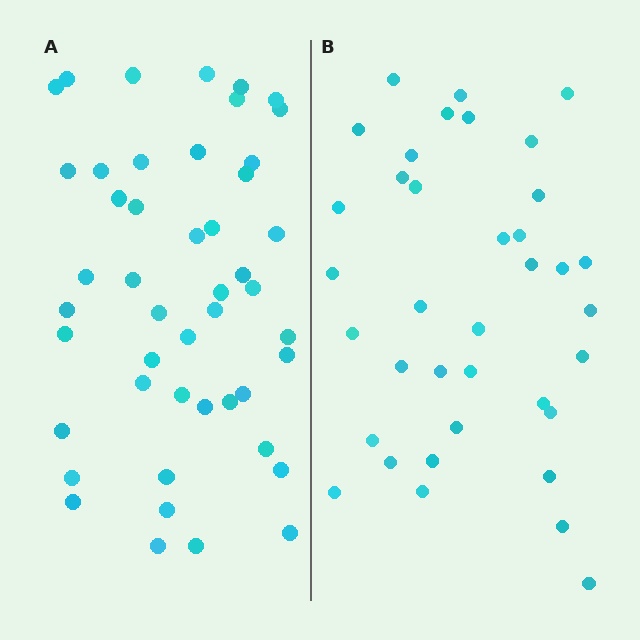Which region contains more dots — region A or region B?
Region A (the left region) has more dots.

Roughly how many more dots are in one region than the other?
Region A has roughly 10 or so more dots than region B.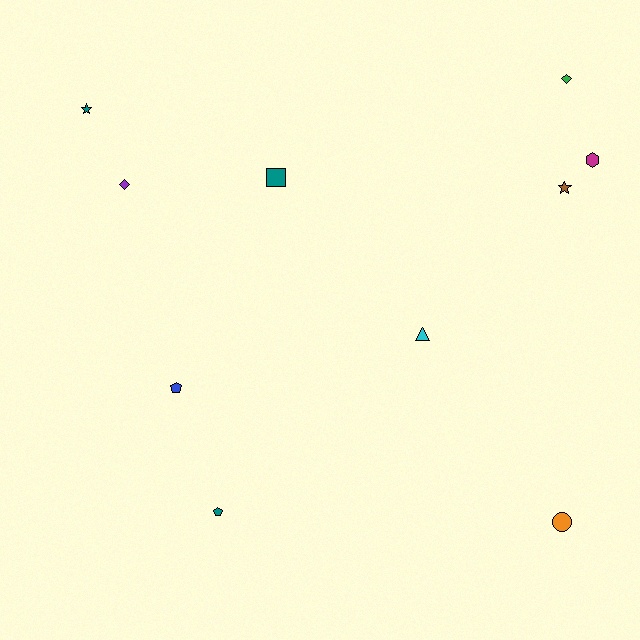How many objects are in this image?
There are 10 objects.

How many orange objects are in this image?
There is 1 orange object.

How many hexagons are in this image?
There is 1 hexagon.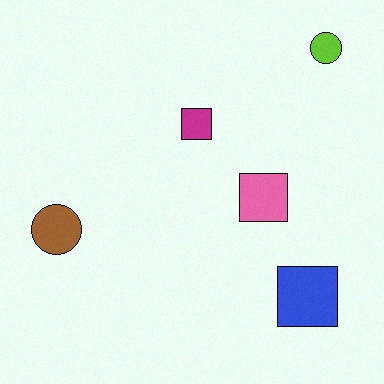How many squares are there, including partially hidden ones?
There are 3 squares.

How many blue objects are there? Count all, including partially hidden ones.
There is 1 blue object.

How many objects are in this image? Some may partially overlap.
There are 5 objects.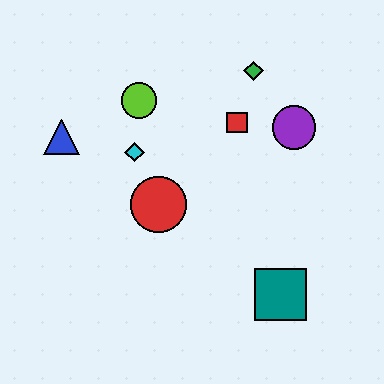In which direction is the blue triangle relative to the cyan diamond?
The blue triangle is to the left of the cyan diamond.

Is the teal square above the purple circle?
No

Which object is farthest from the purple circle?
The blue triangle is farthest from the purple circle.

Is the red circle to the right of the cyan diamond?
Yes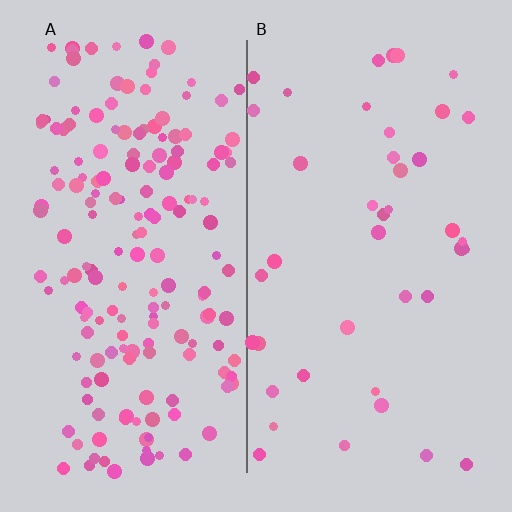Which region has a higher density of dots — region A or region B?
A (the left).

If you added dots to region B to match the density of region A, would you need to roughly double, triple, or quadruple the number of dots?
Approximately quadruple.